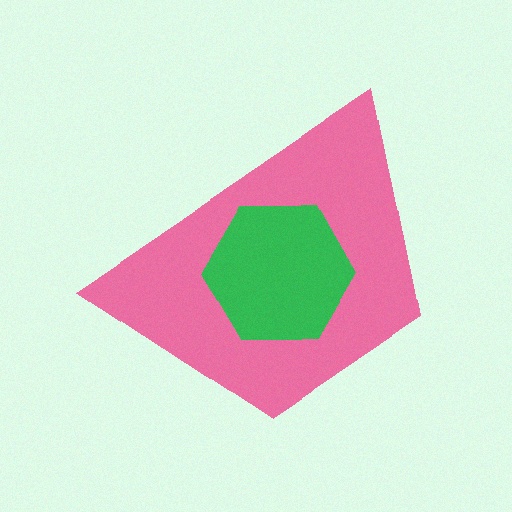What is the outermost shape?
The pink trapezoid.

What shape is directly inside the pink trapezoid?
The green hexagon.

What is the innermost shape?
The green hexagon.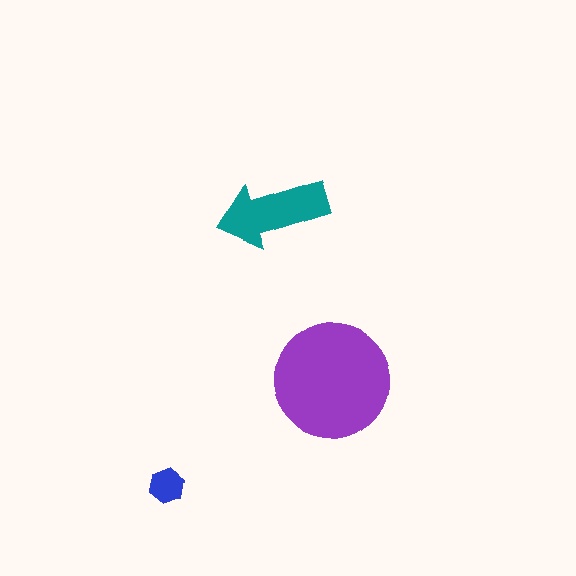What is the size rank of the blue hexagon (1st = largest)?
3rd.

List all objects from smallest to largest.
The blue hexagon, the teal arrow, the purple circle.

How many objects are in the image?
There are 3 objects in the image.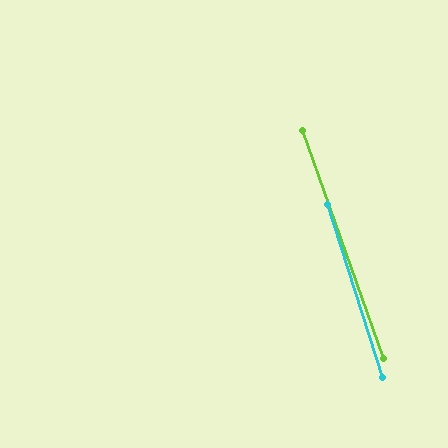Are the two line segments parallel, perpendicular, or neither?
Parallel — their directions differ by only 1.9°.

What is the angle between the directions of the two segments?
Approximately 2 degrees.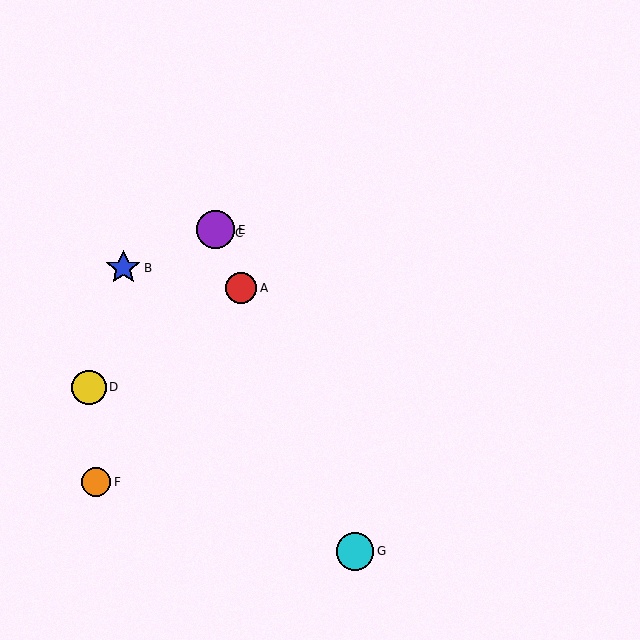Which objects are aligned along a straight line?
Objects A, C, E, G are aligned along a straight line.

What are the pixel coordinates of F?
Object F is at (96, 482).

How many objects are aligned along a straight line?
4 objects (A, C, E, G) are aligned along a straight line.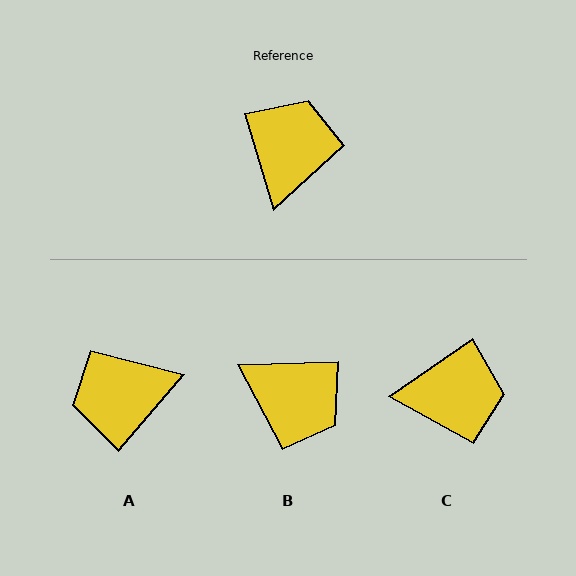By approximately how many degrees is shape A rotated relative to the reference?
Approximately 123 degrees counter-clockwise.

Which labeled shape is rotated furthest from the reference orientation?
A, about 123 degrees away.